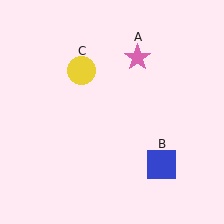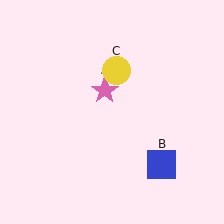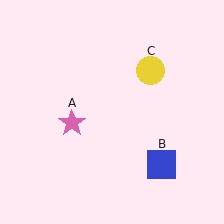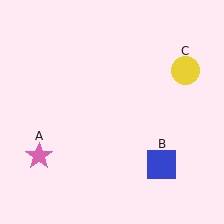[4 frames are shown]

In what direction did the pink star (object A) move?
The pink star (object A) moved down and to the left.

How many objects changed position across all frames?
2 objects changed position: pink star (object A), yellow circle (object C).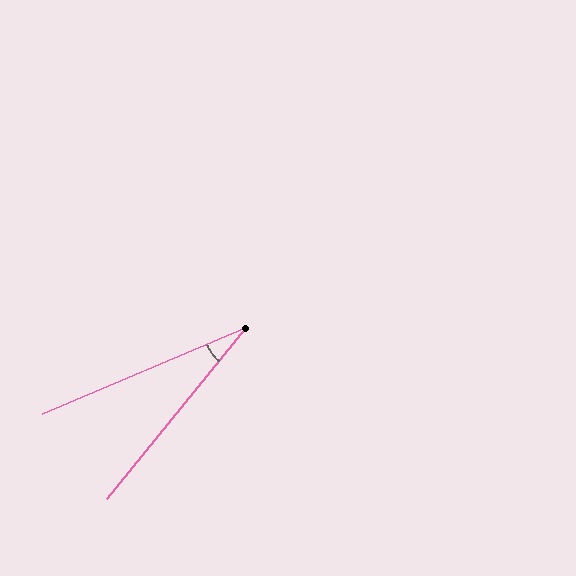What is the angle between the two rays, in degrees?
Approximately 28 degrees.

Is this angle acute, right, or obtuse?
It is acute.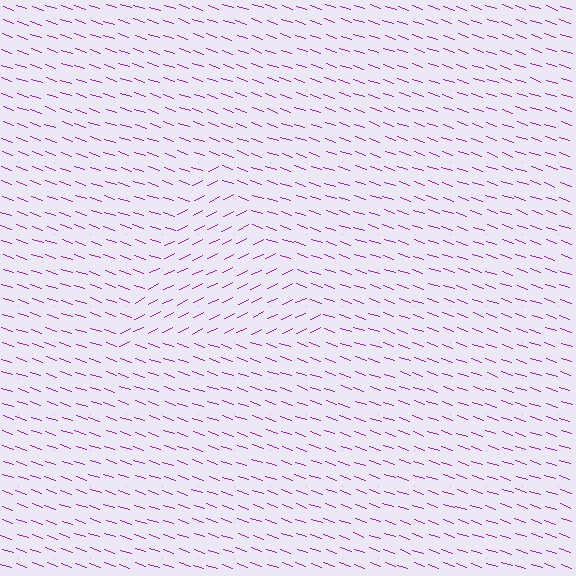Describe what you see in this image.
The image is filled with small purple line segments. A triangle region in the image has lines oriented differently from the surrounding lines, creating a visible texture boundary.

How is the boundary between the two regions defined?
The boundary is defined purely by a change in line orientation (approximately 45 degrees difference). All lines are the same color and thickness.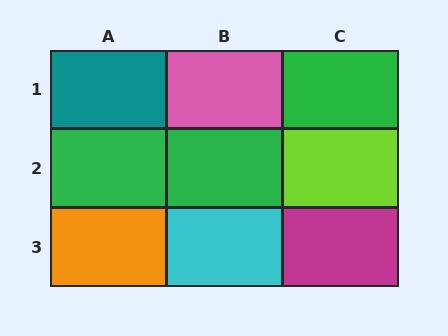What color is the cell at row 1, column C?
Green.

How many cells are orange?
1 cell is orange.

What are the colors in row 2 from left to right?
Green, green, lime.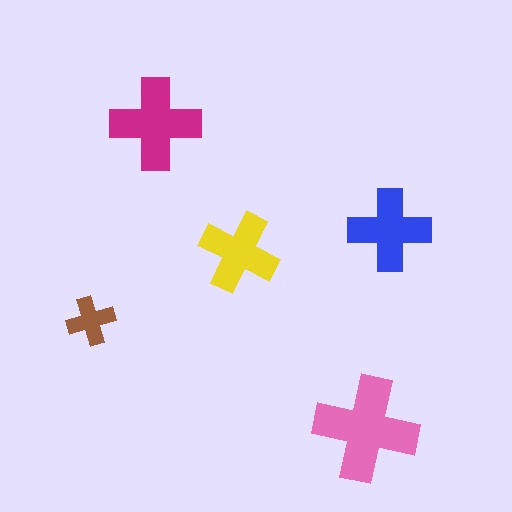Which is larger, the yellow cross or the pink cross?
The pink one.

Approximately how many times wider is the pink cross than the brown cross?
About 2 times wider.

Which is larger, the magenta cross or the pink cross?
The pink one.